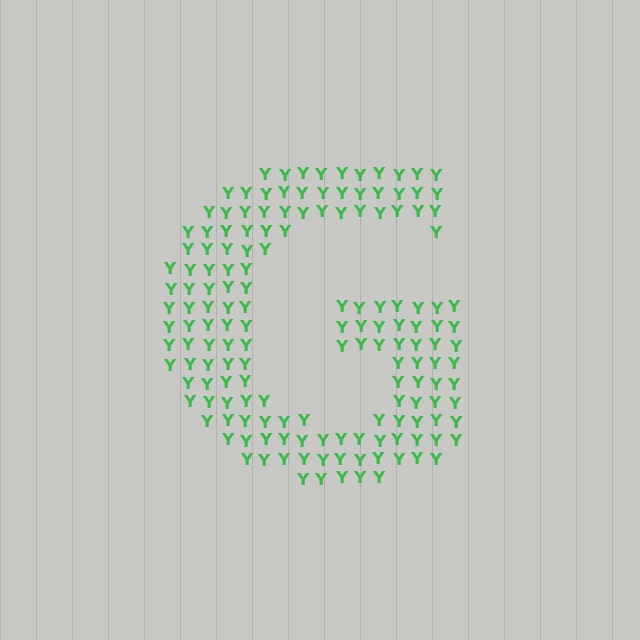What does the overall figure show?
The overall figure shows the letter G.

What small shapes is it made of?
It is made of small letter Y's.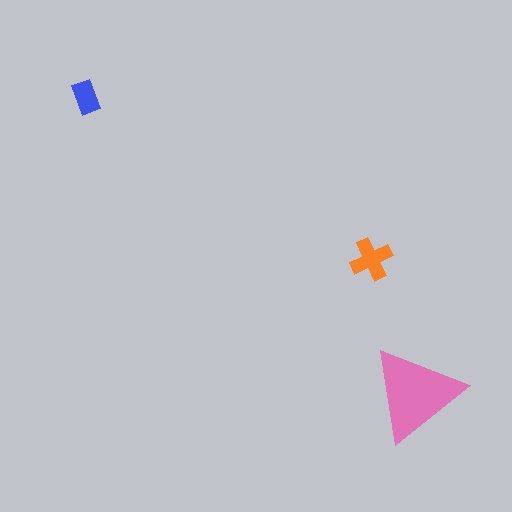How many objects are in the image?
There are 3 objects in the image.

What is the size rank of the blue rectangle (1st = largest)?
3rd.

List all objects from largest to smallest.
The pink triangle, the orange cross, the blue rectangle.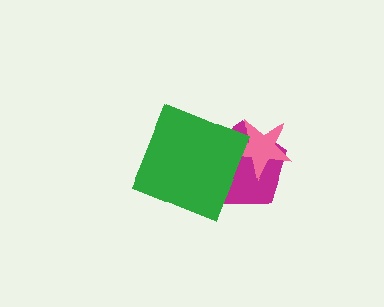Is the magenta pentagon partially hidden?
Yes, it is partially covered by another shape.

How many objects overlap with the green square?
1 object overlaps with the green square.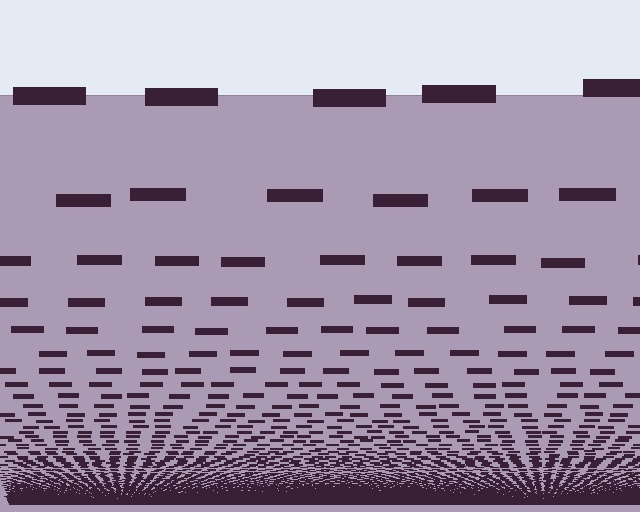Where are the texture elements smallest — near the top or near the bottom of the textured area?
Near the bottom.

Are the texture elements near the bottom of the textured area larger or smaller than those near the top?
Smaller. The gradient is inverted — elements near the bottom are smaller and denser.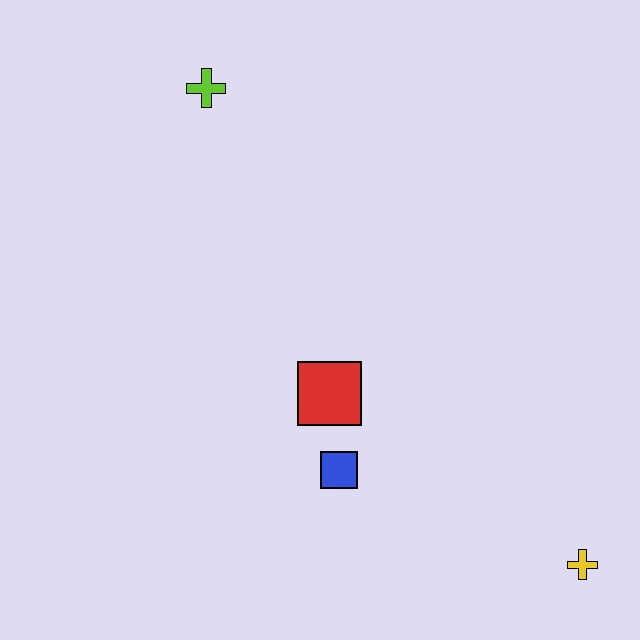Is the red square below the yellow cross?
No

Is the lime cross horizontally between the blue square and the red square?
No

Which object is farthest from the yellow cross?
The lime cross is farthest from the yellow cross.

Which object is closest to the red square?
The blue square is closest to the red square.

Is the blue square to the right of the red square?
Yes